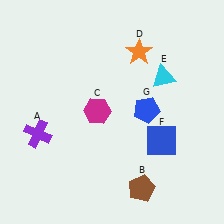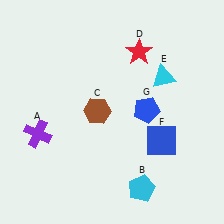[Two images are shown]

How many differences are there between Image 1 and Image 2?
There are 3 differences between the two images.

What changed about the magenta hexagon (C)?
In Image 1, C is magenta. In Image 2, it changed to brown.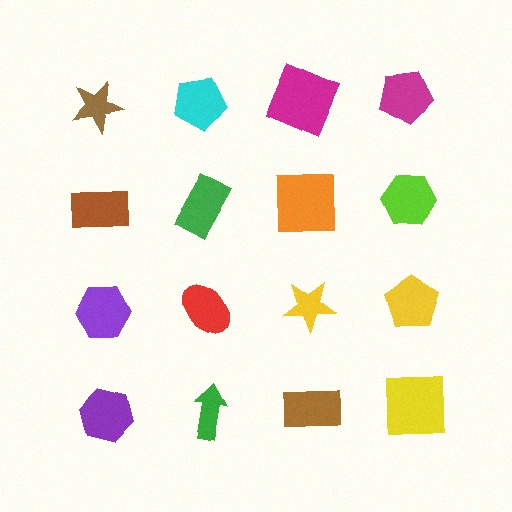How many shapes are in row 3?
4 shapes.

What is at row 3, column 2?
A red ellipse.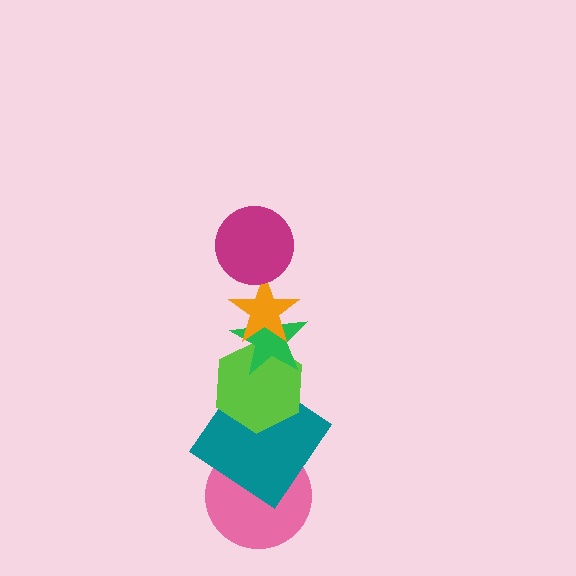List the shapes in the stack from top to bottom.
From top to bottom: the magenta circle, the orange star, the green star, the lime hexagon, the teal diamond, the pink circle.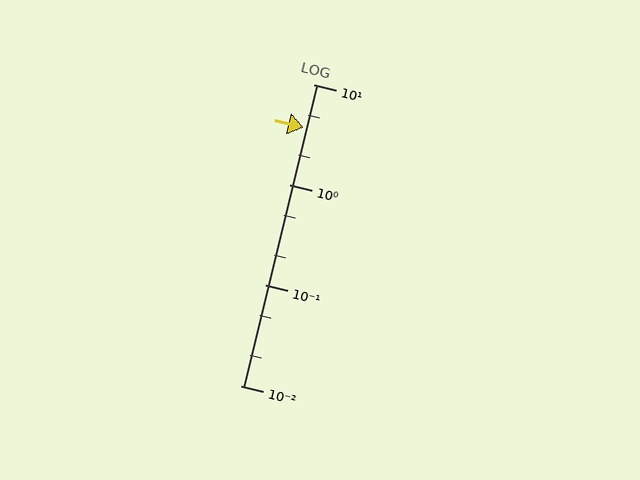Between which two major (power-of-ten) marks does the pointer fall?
The pointer is between 1 and 10.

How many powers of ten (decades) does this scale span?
The scale spans 3 decades, from 0.01 to 10.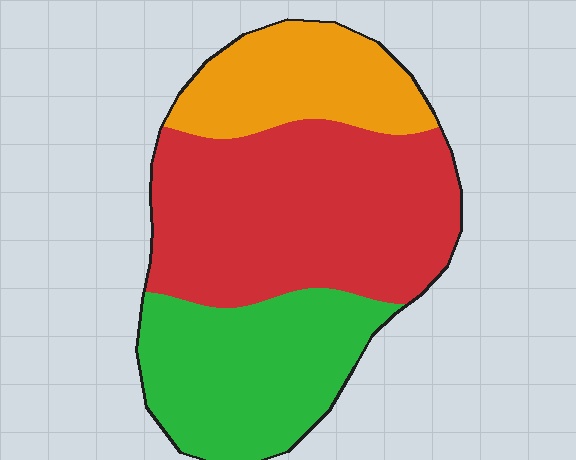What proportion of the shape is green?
Green covers around 30% of the shape.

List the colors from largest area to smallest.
From largest to smallest: red, green, orange.